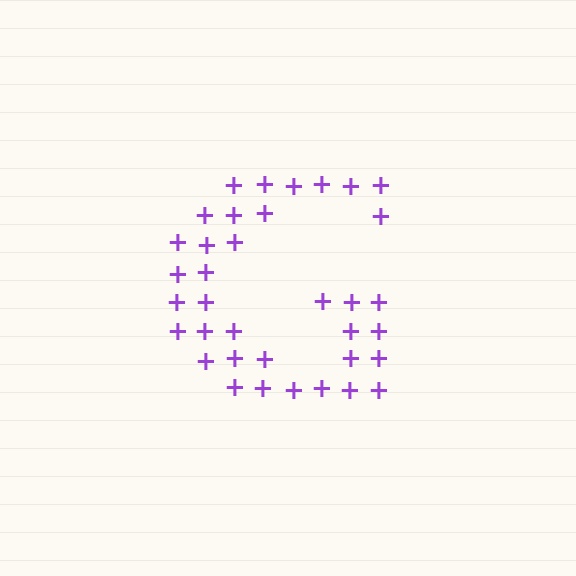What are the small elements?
The small elements are plus signs.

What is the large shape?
The large shape is the letter G.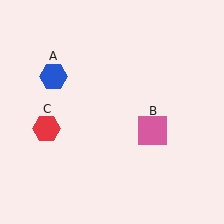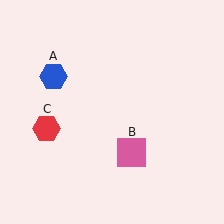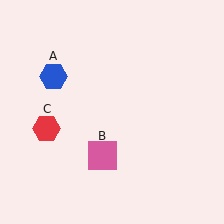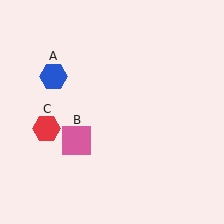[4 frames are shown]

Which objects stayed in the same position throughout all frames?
Blue hexagon (object A) and red hexagon (object C) remained stationary.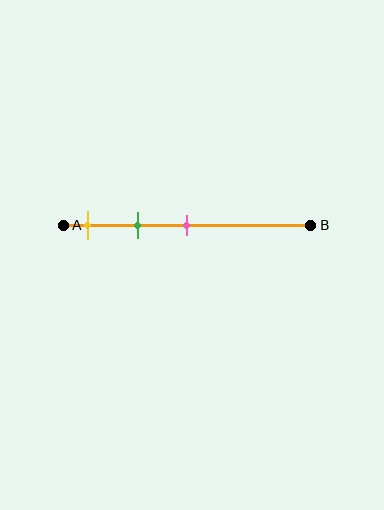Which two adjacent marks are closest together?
The yellow and green marks are the closest adjacent pair.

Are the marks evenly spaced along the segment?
Yes, the marks are approximately evenly spaced.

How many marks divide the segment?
There are 3 marks dividing the segment.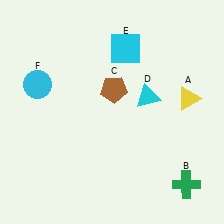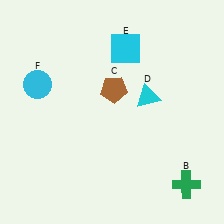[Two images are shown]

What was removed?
The yellow triangle (A) was removed in Image 2.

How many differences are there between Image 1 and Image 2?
There is 1 difference between the two images.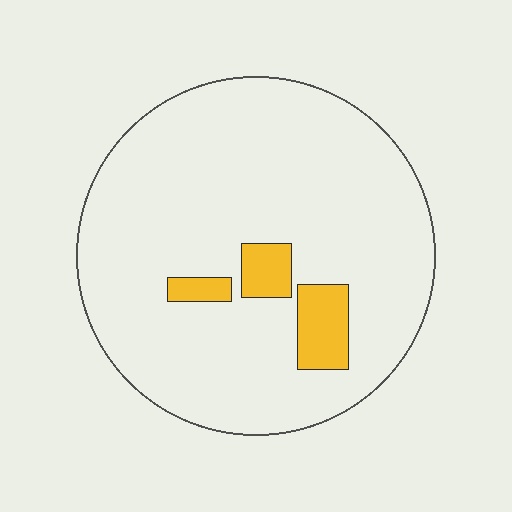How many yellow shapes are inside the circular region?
3.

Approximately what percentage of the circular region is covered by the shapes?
Approximately 10%.